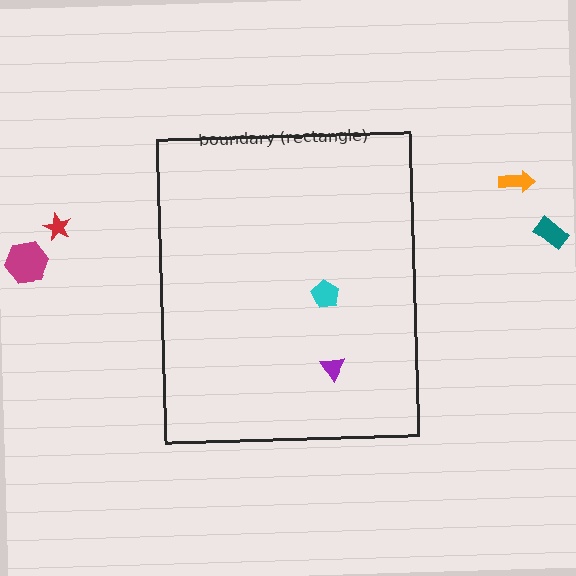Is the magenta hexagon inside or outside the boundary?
Outside.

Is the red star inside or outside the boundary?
Outside.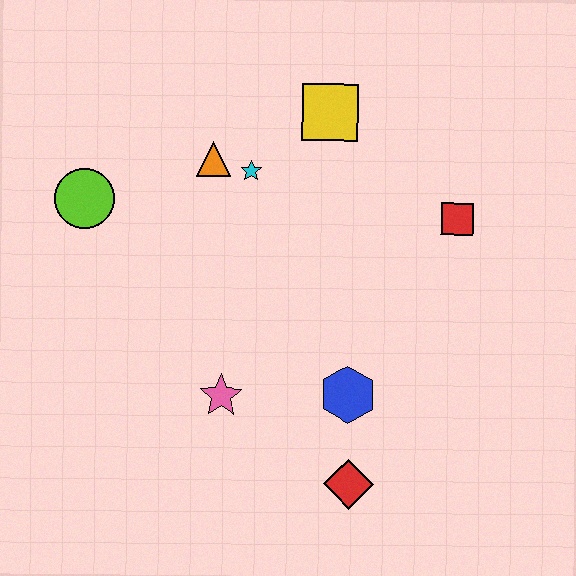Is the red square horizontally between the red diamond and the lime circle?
No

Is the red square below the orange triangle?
Yes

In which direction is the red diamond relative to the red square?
The red diamond is below the red square.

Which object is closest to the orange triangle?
The cyan star is closest to the orange triangle.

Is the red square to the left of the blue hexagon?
No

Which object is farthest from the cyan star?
The red diamond is farthest from the cyan star.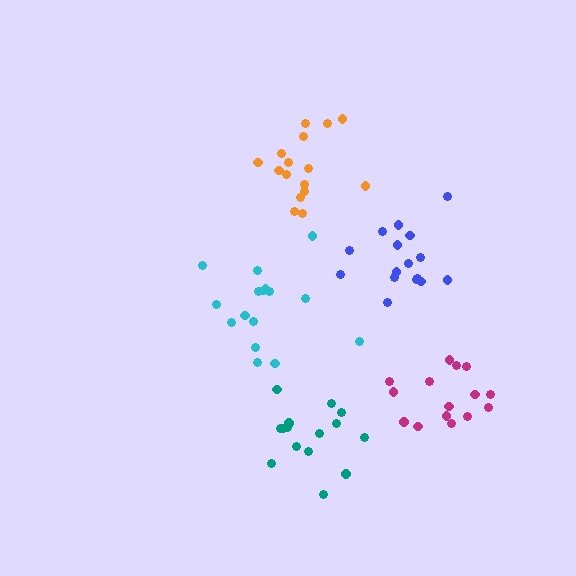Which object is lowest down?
The teal cluster is bottommost.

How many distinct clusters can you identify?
There are 5 distinct clusters.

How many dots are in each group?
Group 1: 16 dots, Group 2: 16 dots, Group 3: 15 dots, Group 4: 16 dots, Group 5: 16 dots (79 total).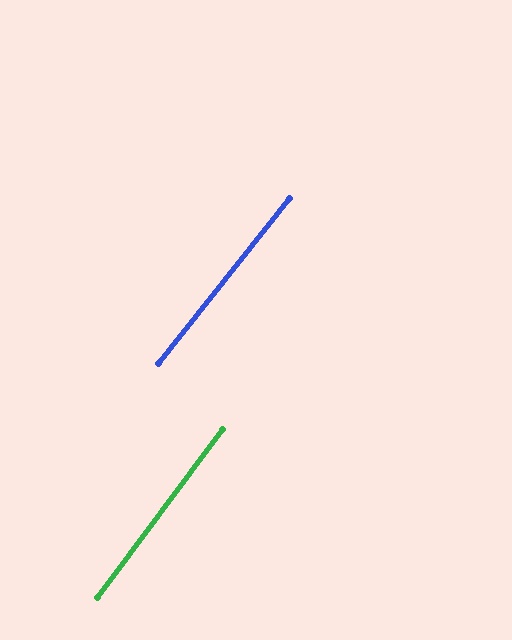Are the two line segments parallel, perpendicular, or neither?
Parallel — their directions differ by only 1.5°.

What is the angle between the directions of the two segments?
Approximately 2 degrees.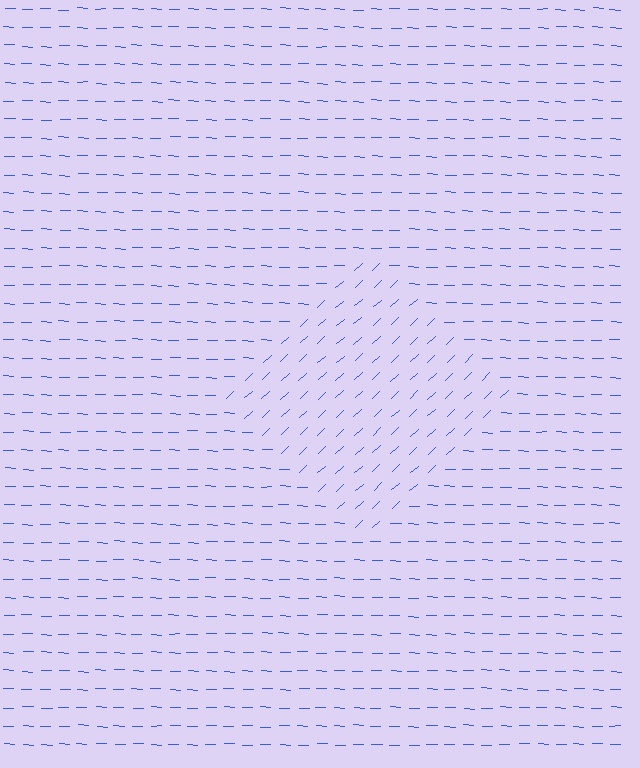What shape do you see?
I see a diamond.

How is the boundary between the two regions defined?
The boundary is defined purely by a change in line orientation (approximately 45 degrees difference). All lines are the same color and thickness.